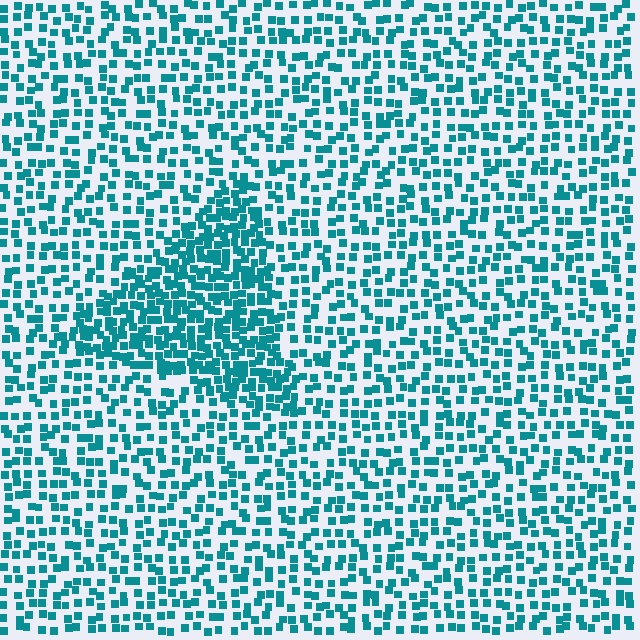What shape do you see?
I see a triangle.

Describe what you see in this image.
The image contains small teal elements arranged at two different densities. A triangle-shaped region is visible where the elements are more densely packed than the surrounding area.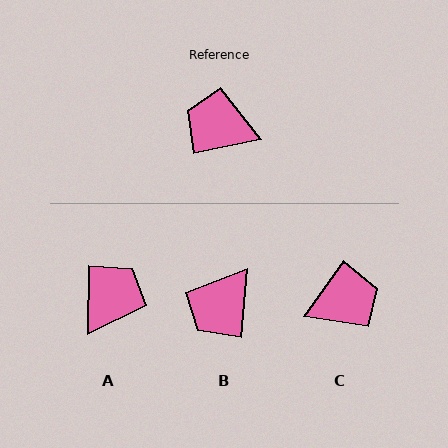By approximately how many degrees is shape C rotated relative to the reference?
Approximately 138 degrees clockwise.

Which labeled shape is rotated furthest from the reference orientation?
C, about 138 degrees away.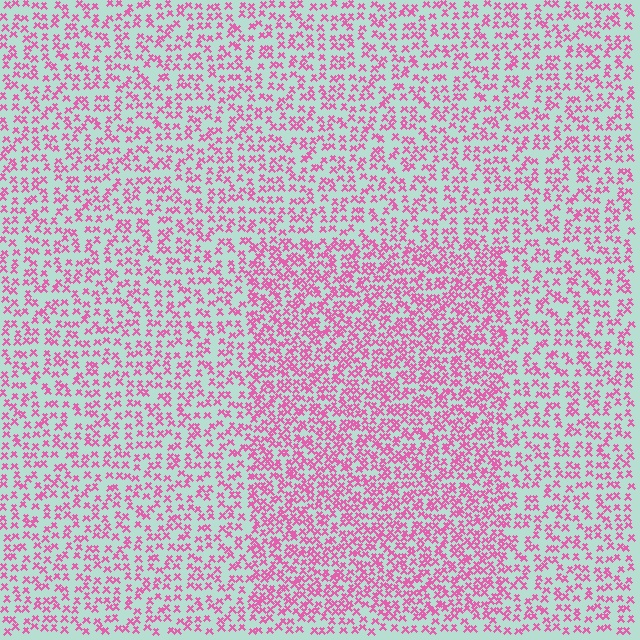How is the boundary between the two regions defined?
The boundary is defined by a change in element density (approximately 1.7x ratio). All elements are the same color, size, and shape.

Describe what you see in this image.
The image contains small pink elements arranged at two different densities. A rectangle-shaped region is visible where the elements are more densely packed than the surrounding area.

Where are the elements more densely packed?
The elements are more densely packed inside the rectangle boundary.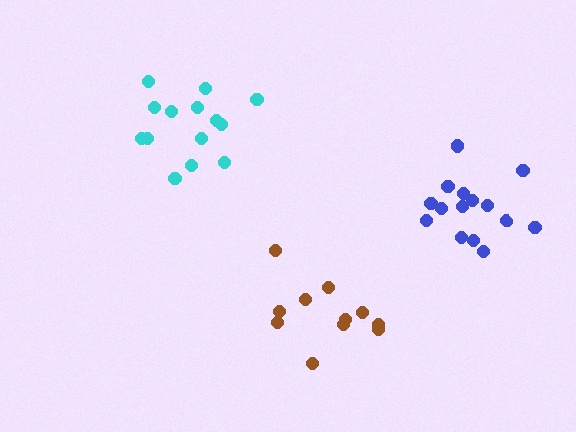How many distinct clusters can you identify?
There are 3 distinct clusters.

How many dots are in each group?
Group 1: 15 dots, Group 2: 11 dots, Group 3: 14 dots (40 total).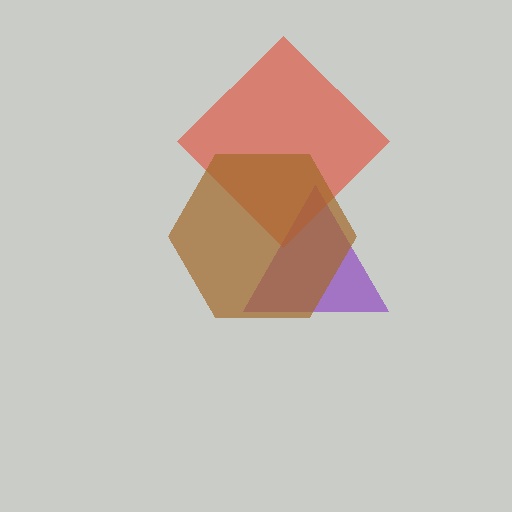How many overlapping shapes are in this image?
There are 3 overlapping shapes in the image.